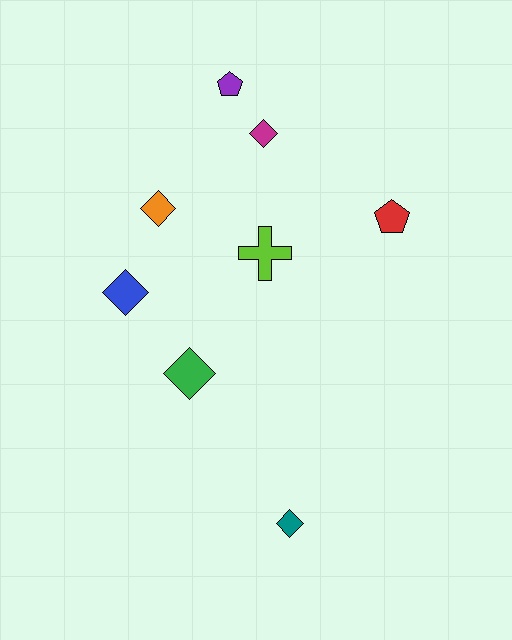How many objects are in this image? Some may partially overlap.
There are 8 objects.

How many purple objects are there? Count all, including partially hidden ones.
There is 1 purple object.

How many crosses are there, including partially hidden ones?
There is 1 cross.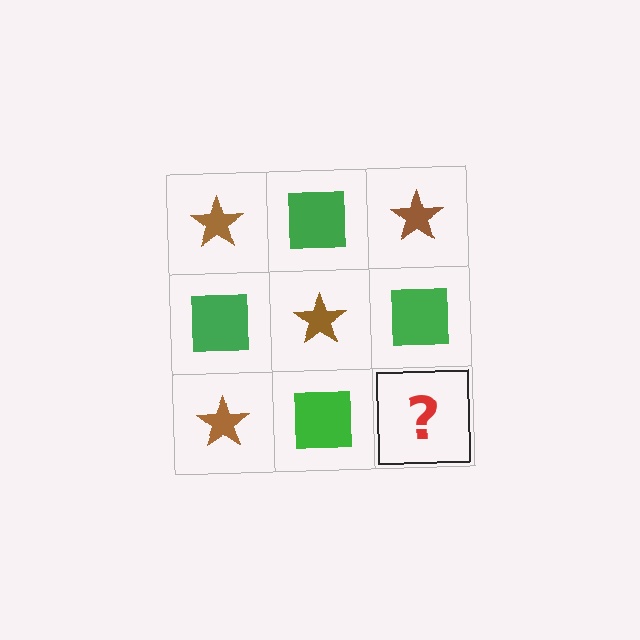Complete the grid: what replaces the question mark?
The question mark should be replaced with a brown star.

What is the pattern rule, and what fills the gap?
The rule is that it alternates brown star and green square in a checkerboard pattern. The gap should be filled with a brown star.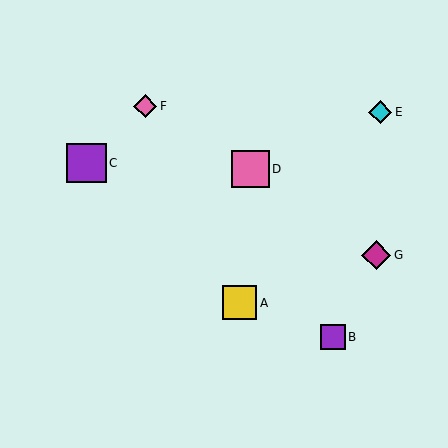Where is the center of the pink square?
The center of the pink square is at (250, 169).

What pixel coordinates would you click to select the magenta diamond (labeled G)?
Click at (376, 255) to select the magenta diamond G.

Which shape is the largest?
The purple square (labeled C) is the largest.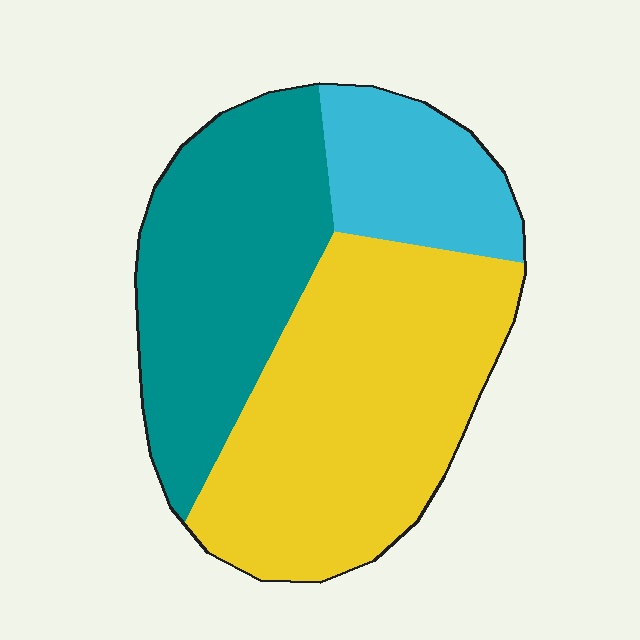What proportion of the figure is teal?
Teal covers 35% of the figure.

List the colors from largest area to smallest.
From largest to smallest: yellow, teal, cyan.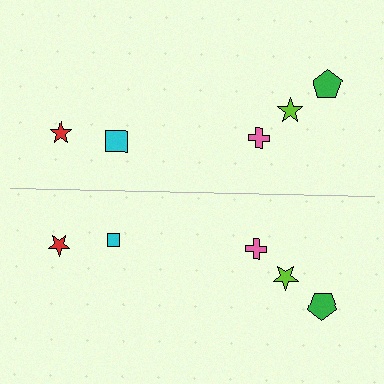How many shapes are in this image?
There are 10 shapes in this image.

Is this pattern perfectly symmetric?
No, the pattern is not perfectly symmetric. The cyan square on the bottom side has a different size than its mirror counterpart.